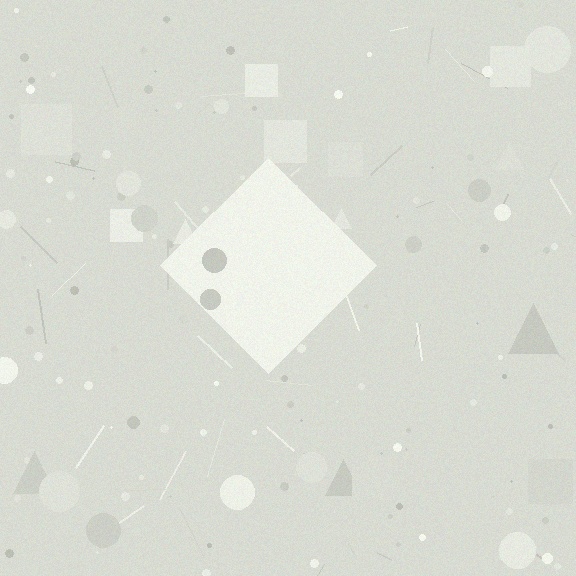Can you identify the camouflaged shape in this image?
The camouflaged shape is a diamond.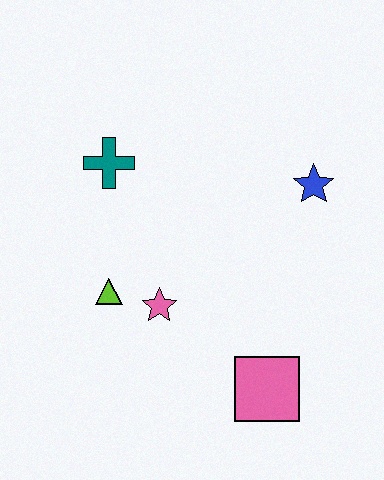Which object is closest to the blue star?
The pink star is closest to the blue star.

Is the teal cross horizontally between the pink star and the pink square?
No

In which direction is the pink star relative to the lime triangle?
The pink star is to the right of the lime triangle.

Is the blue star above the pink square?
Yes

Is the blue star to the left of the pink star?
No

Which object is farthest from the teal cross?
The pink square is farthest from the teal cross.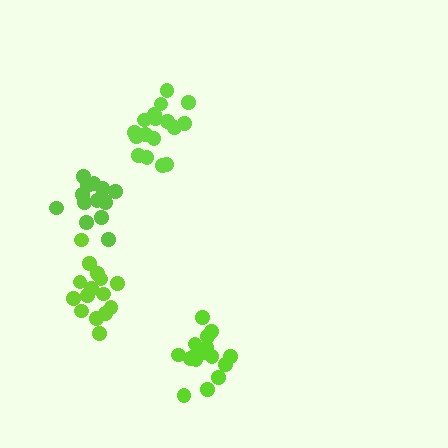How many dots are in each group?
Group 1: 15 dots, Group 2: 17 dots, Group 3: 14 dots, Group 4: 17 dots (63 total).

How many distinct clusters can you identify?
There are 4 distinct clusters.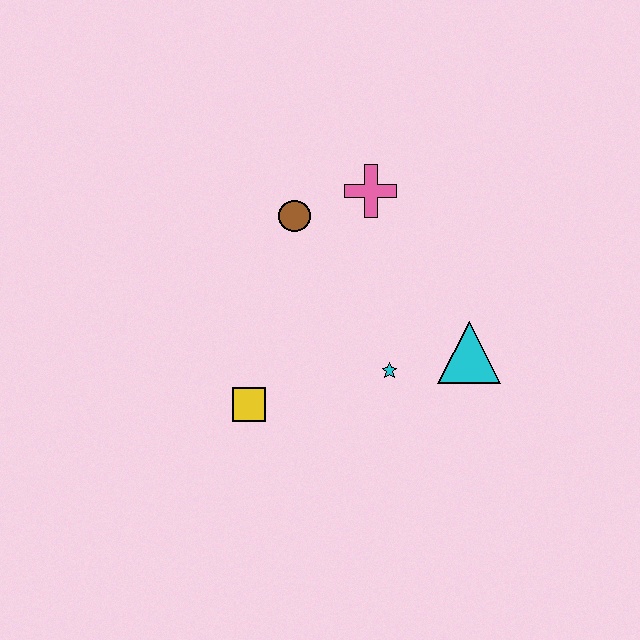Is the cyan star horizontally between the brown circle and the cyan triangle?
Yes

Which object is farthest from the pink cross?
The yellow square is farthest from the pink cross.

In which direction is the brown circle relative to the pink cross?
The brown circle is to the left of the pink cross.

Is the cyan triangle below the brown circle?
Yes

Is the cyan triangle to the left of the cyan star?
No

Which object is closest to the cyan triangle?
The cyan star is closest to the cyan triangle.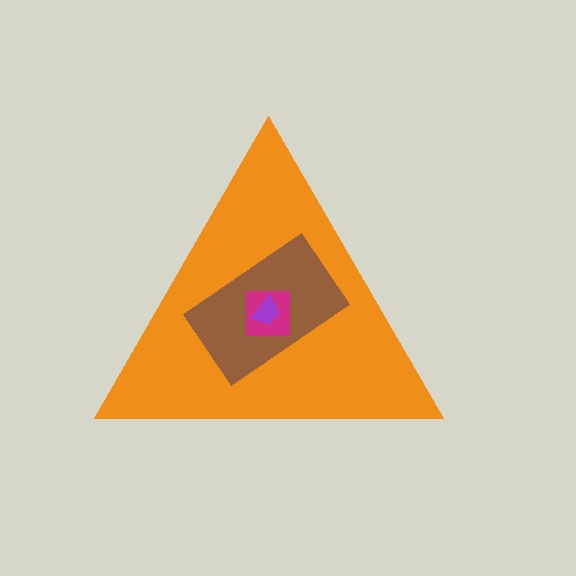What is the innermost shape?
The purple trapezoid.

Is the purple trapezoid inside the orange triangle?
Yes.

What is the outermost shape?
The orange triangle.